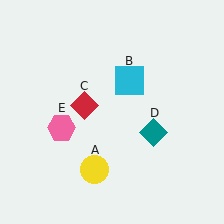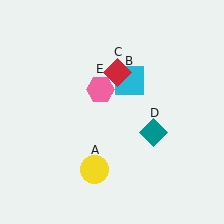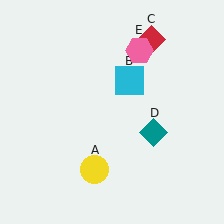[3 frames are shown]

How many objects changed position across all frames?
2 objects changed position: red diamond (object C), pink hexagon (object E).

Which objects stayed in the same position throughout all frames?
Yellow circle (object A) and cyan square (object B) and teal diamond (object D) remained stationary.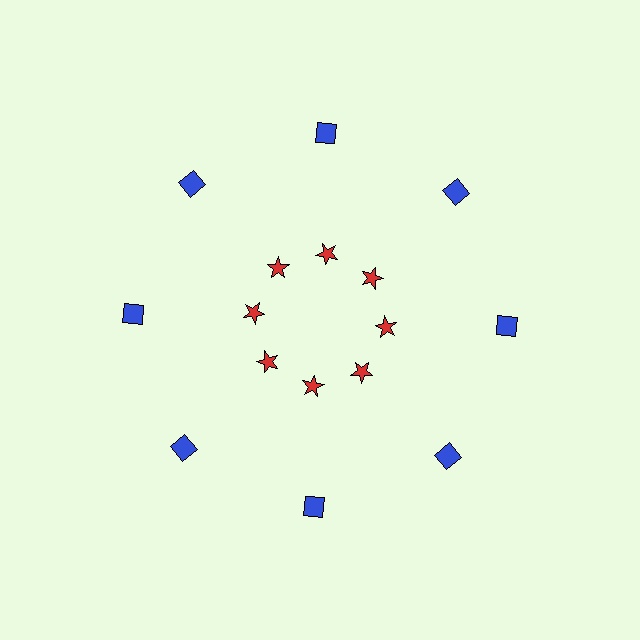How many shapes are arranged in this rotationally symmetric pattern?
There are 16 shapes, arranged in 8 groups of 2.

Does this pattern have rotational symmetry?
Yes, this pattern has 8-fold rotational symmetry. It looks the same after rotating 45 degrees around the center.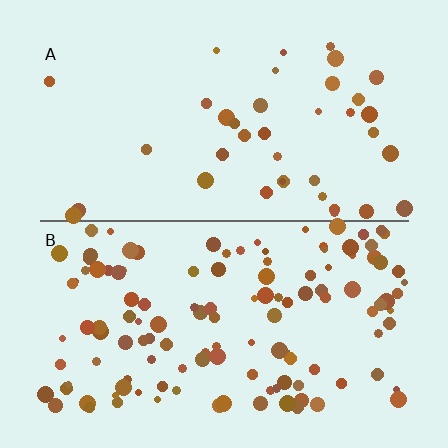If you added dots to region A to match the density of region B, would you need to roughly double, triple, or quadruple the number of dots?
Approximately triple.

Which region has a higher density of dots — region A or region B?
B (the bottom).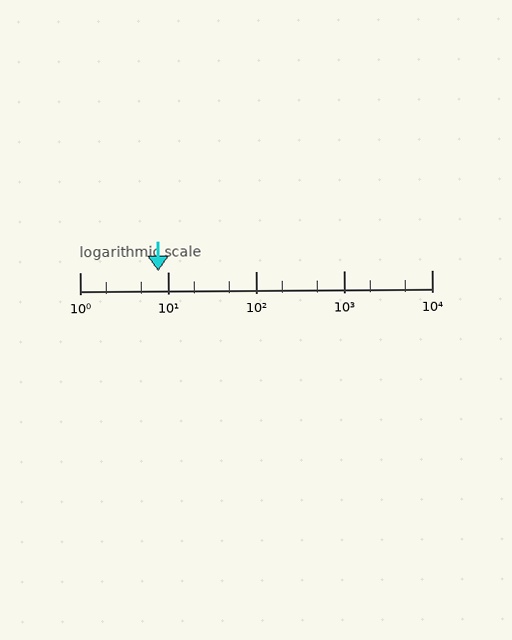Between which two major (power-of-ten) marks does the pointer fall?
The pointer is between 1 and 10.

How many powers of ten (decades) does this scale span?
The scale spans 4 decades, from 1 to 10000.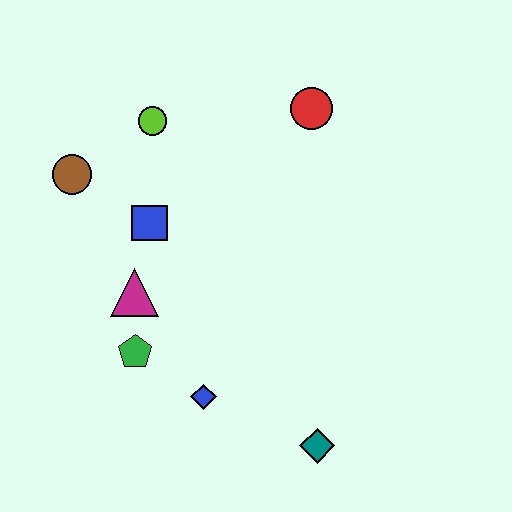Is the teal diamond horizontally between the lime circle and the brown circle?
No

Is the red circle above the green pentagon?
Yes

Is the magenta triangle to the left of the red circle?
Yes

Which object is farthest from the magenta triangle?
The red circle is farthest from the magenta triangle.